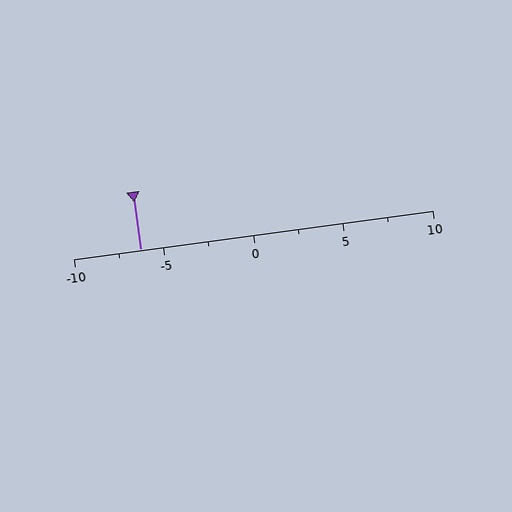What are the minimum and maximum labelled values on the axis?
The axis runs from -10 to 10.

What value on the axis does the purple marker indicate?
The marker indicates approximately -6.2.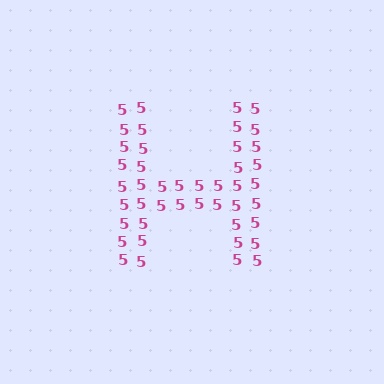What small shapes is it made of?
It is made of small digit 5's.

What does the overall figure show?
The overall figure shows the letter H.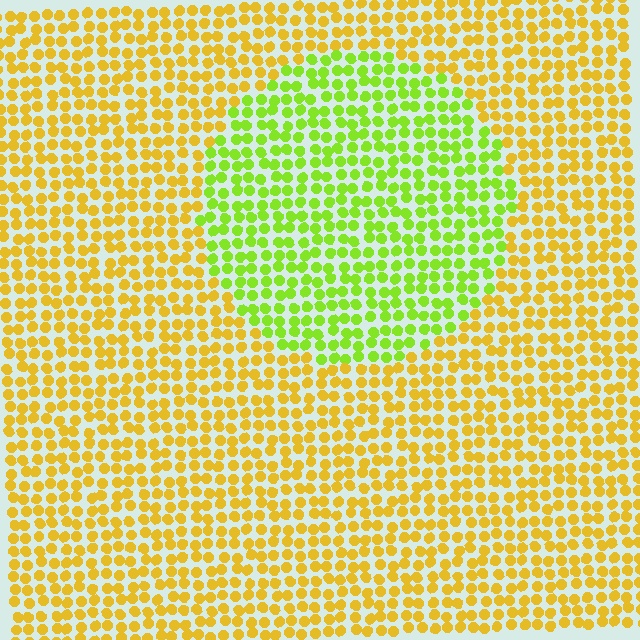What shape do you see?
I see a circle.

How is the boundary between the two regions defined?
The boundary is defined purely by a slight shift in hue (about 44 degrees). Spacing, size, and orientation are identical on both sides.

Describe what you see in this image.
The image is filled with small yellow elements in a uniform arrangement. A circle-shaped region is visible where the elements are tinted to a slightly different hue, forming a subtle color boundary.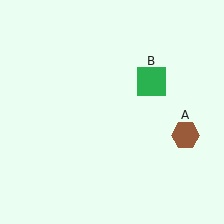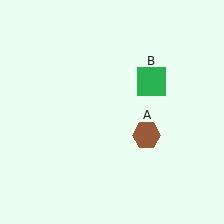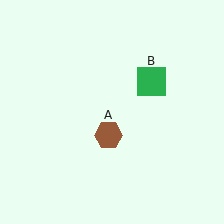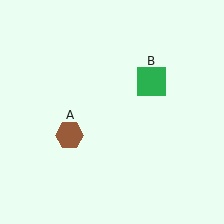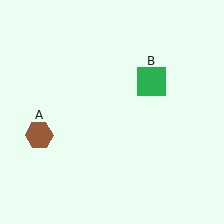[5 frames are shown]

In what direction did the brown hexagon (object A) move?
The brown hexagon (object A) moved left.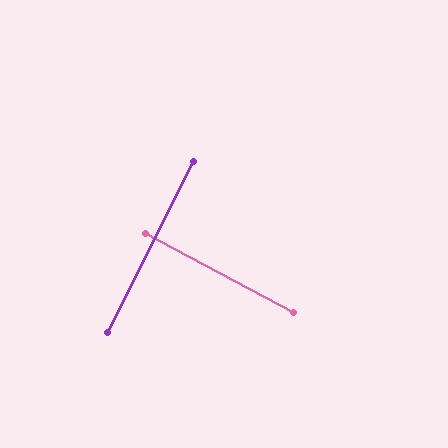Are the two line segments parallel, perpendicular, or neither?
Perpendicular — they meet at approximately 88°.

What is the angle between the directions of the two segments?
Approximately 88 degrees.